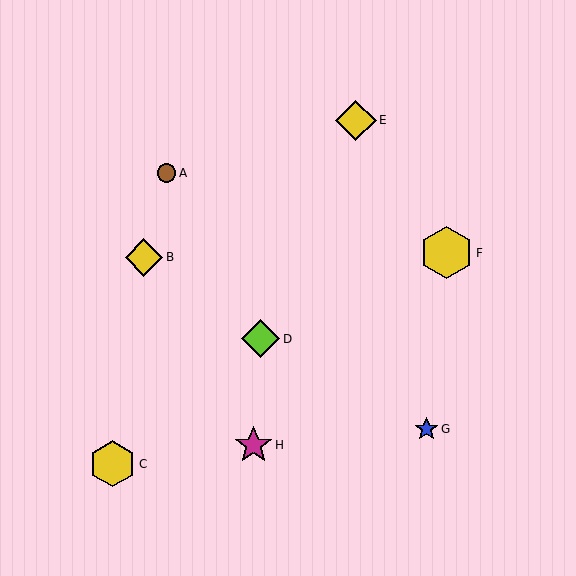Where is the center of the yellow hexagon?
The center of the yellow hexagon is at (113, 464).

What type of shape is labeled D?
Shape D is a lime diamond.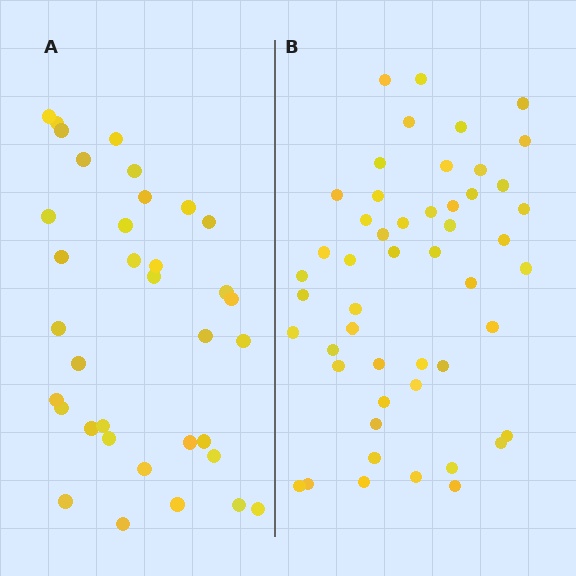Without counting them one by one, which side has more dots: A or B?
Region B (the right region) has more dots.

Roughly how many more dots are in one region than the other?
Region B has approximately 15 more dots than region A.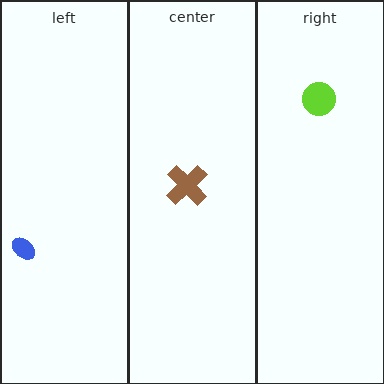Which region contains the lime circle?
The right region.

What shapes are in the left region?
The blue ellipse.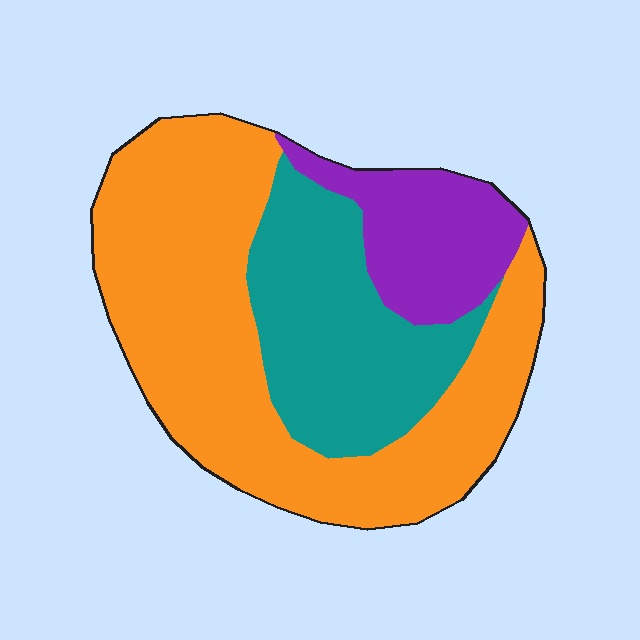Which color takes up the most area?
Orange, at roughly 55%.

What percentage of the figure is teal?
Teal covers 28% of the figure.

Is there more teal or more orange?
Orange.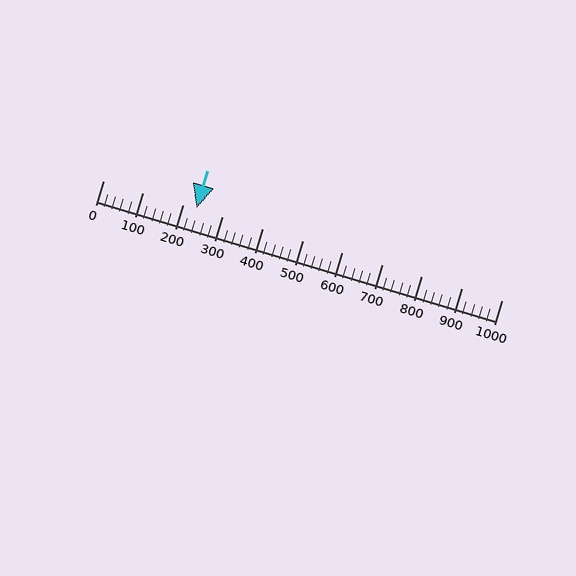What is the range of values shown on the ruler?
The ruler shows values from 0 to 1000.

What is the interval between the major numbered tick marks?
The major tick marks are spaced 100 units apart.